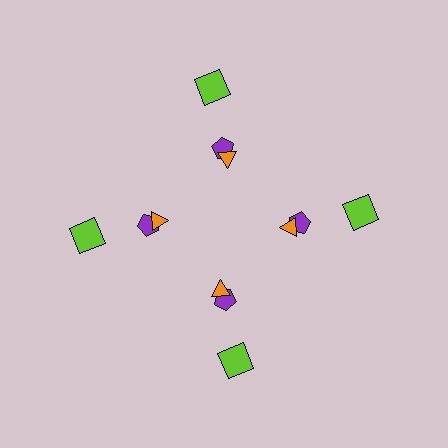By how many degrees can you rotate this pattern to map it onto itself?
The pattern maps onto itself every 90 degrees of rotation.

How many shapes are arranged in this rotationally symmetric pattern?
There are 12 shapes, arranged in 4 groups of 3.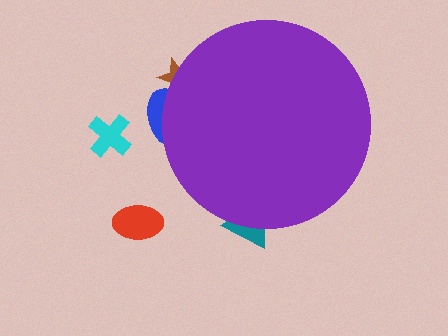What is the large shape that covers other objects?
A purple circle.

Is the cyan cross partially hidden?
No, the cyan cross is fully visible.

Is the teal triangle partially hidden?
Yes, the teal triangle is partially hidden behind the purple circle.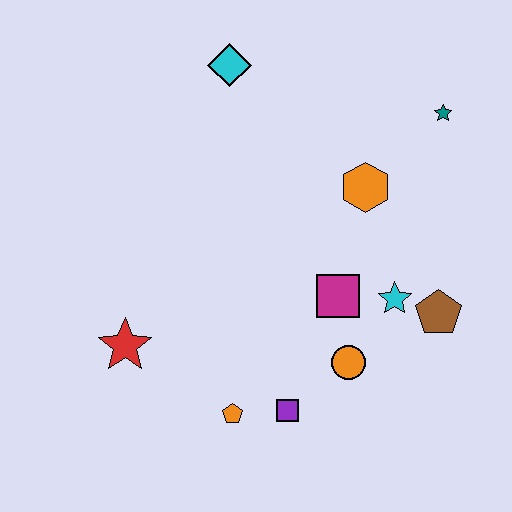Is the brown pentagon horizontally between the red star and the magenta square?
No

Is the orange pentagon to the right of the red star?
Yes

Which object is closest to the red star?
The orange pentagon is closest to the red star.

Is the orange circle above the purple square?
Yes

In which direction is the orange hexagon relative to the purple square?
The orange hexagon is above the purple square.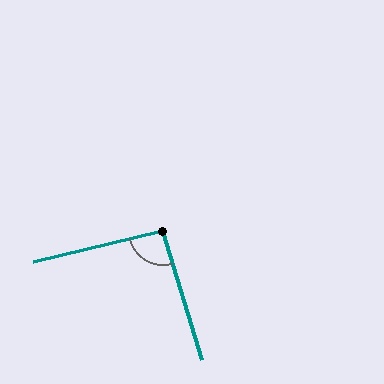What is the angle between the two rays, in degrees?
Approximately 93 degrees.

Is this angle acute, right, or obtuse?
It is approximately a right angle.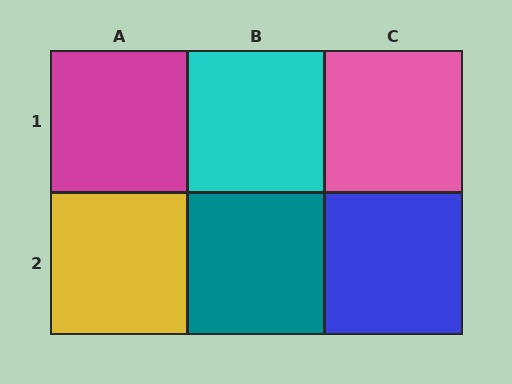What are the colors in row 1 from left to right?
Magenta, cyan, pink.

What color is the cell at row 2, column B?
Teal.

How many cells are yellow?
1 cell is yellow.